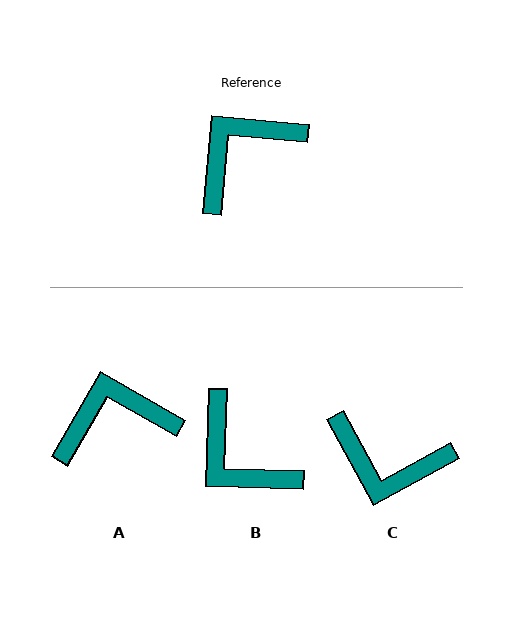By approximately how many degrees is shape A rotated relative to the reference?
Approximately 25 degrees clockwise.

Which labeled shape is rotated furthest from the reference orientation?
C, about 124 degrees away.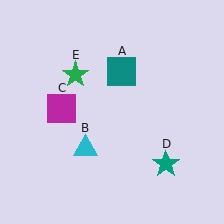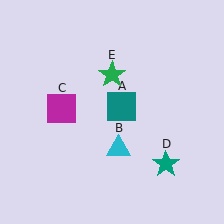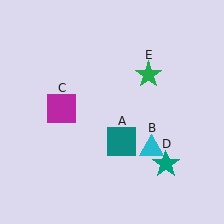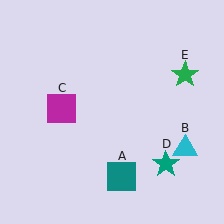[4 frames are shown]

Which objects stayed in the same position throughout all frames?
Magenta square (object C) and teal star (object D) remained stationary.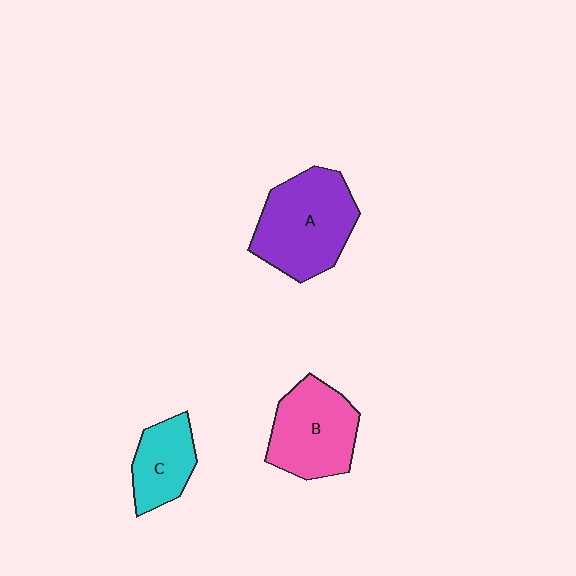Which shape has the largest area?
Shape A (purple).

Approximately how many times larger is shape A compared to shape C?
Approximately 1.8 times.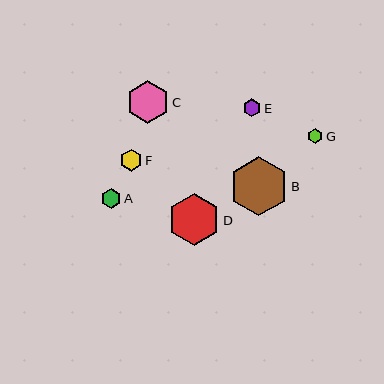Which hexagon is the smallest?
Hexagon G is the smallest with a size of approximately 15 pixels.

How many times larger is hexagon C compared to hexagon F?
Hexagon C is approximately 2.0 times the size of hexagon F.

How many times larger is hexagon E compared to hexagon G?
Hexagon E is approximately 1.2 times the size of hexagon G.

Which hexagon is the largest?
Hexagon B is the largest with a size of approximately 59 pixels.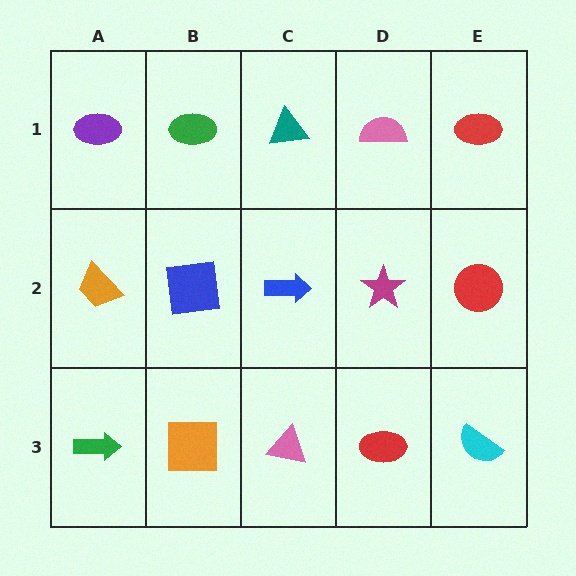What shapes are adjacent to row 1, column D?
A magenta star (row 2, column D), a teal triangle (row 1, column C), a red ellipse (row 1, column E).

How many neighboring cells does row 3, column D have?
3.